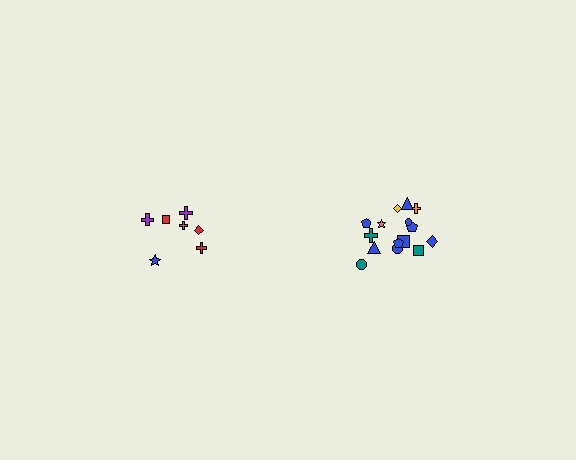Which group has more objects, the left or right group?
The right group.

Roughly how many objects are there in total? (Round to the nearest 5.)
Roughly 20 objects in total.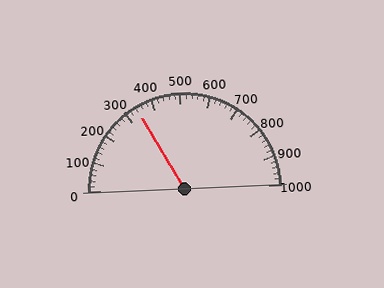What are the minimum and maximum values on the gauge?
The gauge ranges from 0 to 1000.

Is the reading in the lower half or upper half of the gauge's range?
The reading is in the lower half of the range (0 to 1000).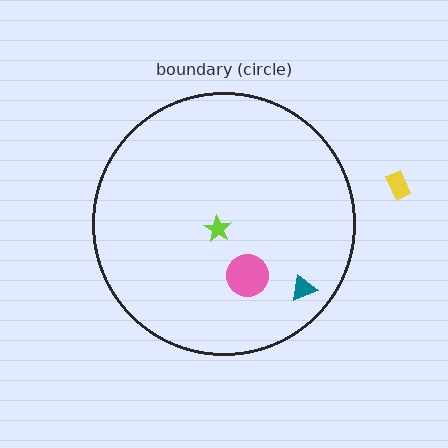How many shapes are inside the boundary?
3 inside, 1 outside.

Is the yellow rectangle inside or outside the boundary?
Outside.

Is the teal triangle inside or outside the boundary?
Inside.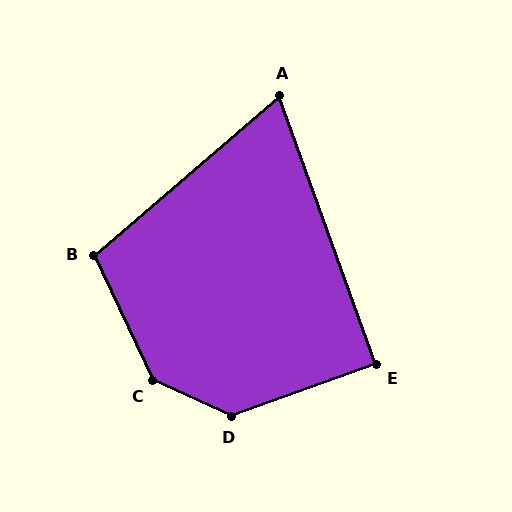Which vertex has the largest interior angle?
C, at approximately 139 degrees.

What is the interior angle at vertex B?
Approximately 106 degrees (obtuse).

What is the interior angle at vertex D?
Approximately 136 degrees (obtuse).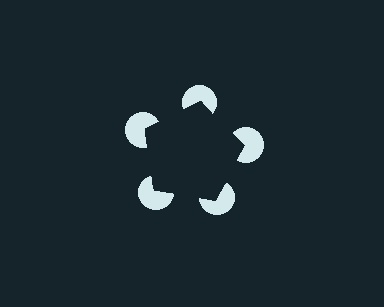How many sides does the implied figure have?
5 sides.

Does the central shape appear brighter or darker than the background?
It typically appears slightly darker than the background, even though no actual brightness change is drawn.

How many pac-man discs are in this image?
There are 5 — one at each vertex of the illusory pentagon.